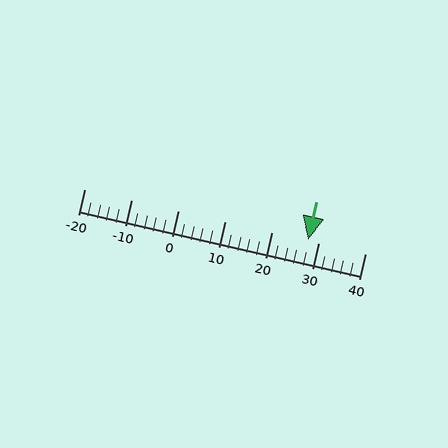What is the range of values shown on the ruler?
The ruler shows values from -20 to 40.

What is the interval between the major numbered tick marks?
The major tick marks are spaced 10 units apart.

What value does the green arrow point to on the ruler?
The green arrow points to approximately 28.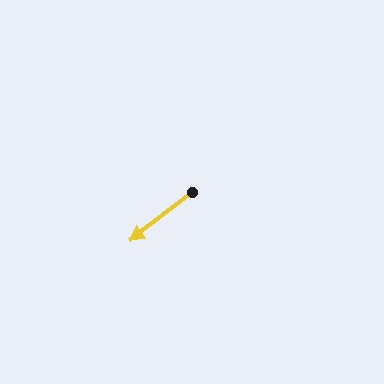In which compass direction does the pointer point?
Southwest.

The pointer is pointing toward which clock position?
Roughly 8 o'clock.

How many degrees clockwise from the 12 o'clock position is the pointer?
Approximately 232 degrees.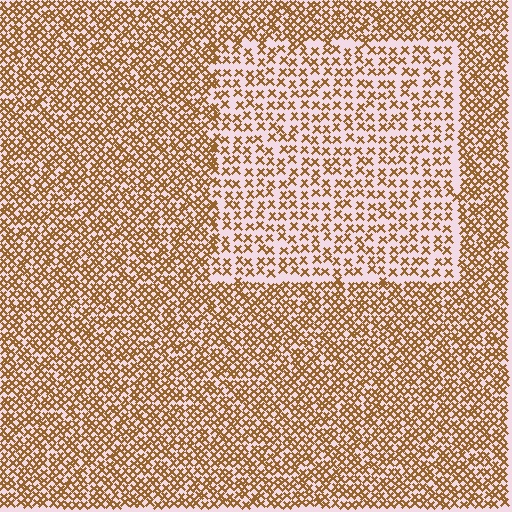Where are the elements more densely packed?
The elements are more densely packed outside the rectangle boundary.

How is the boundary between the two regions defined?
The boundary is defined by a change in element density (approximately 1.9x ratio). All elements are the same color, size, and shape.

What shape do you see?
I see a rectangle.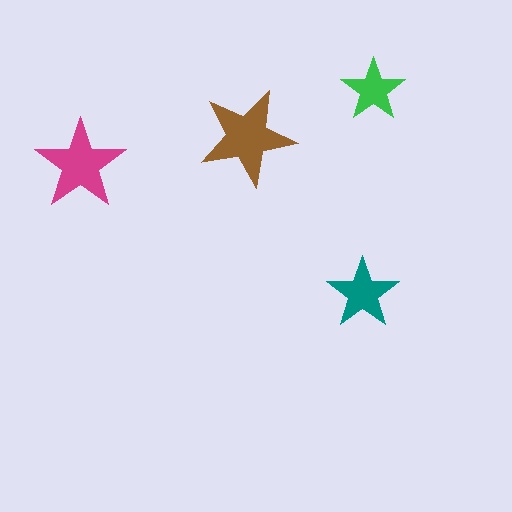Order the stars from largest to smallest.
the brown one, the magenta one, the teal one, the green one.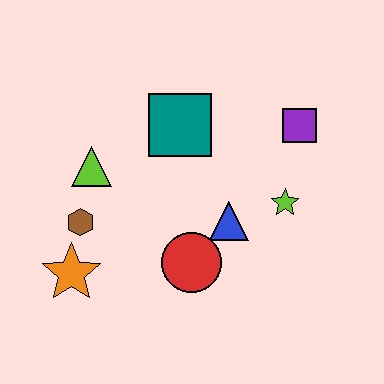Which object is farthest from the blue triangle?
The orange star is farthest from the blue triangle.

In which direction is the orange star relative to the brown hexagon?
The orange star is below the brown hexagon.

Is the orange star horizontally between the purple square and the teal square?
No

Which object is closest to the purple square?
The lime star is closest to the purple square.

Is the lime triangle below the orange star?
No